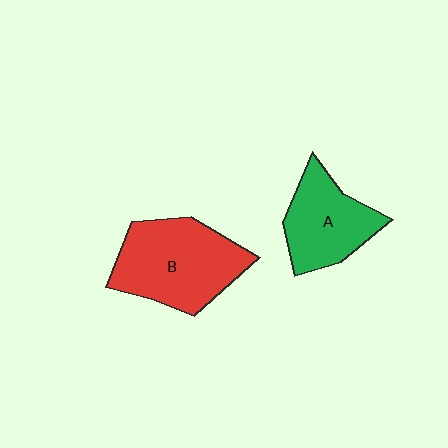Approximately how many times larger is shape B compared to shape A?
Approximately 1.4 times.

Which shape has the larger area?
Shape B (red).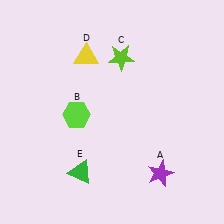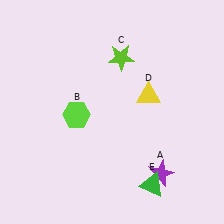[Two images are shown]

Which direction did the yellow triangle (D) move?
The yellow triangle (D) moved right.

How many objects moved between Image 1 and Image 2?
2 objects moved between the two images.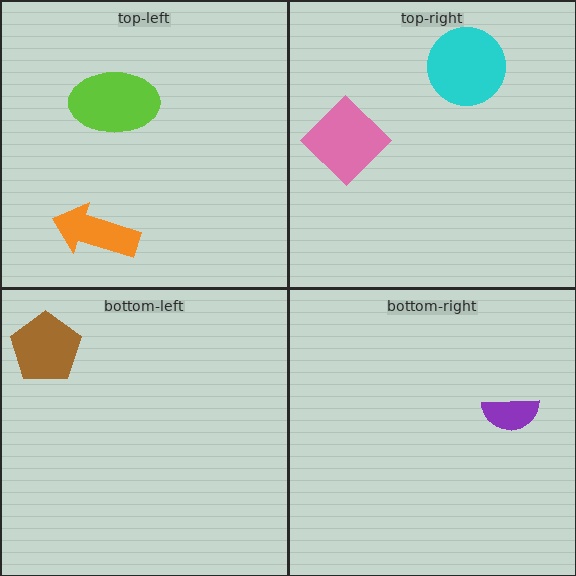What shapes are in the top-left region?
The orange arrow, the lime ellipse.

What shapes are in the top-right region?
The pink diamond, the cyan circle.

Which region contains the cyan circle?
The top-right region.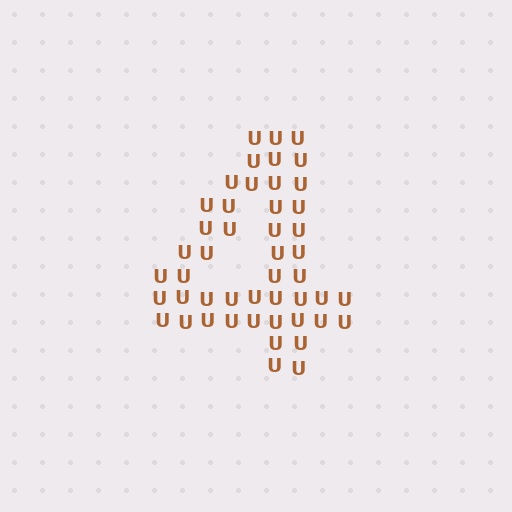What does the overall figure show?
The overall figure shows the digit 4.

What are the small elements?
The small elements are letter U's.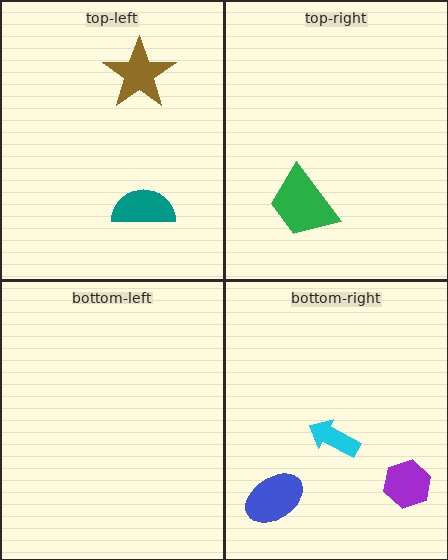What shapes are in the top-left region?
The brown star, the teal semicircle.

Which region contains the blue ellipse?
The bottom-right region.